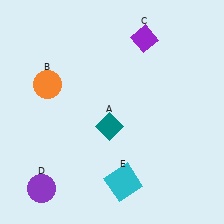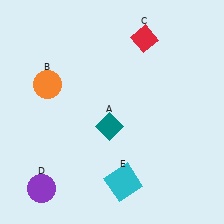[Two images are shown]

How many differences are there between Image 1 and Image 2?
There is 1 difference between the two images.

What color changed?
The diamond (C) changed from purple in Image 1 to red in Image 2.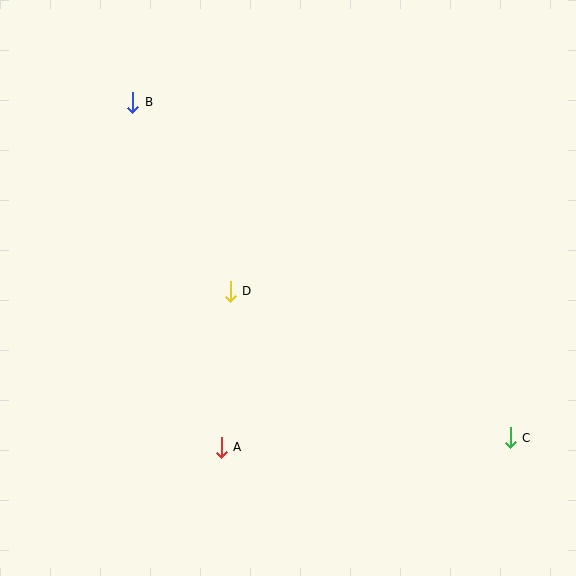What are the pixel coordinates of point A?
Point A is at (221, 447).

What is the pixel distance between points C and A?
The distance between C and A is 289 pixels.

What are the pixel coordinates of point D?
Point D is at (230, 291).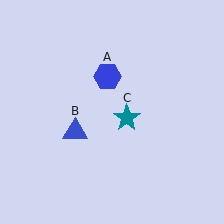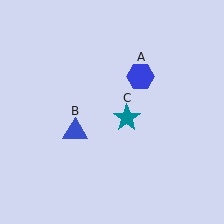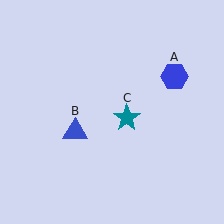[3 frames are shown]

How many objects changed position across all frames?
1 object changed position: blue hexagon (object A).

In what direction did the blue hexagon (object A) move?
The blue hexagon (object A) moved right.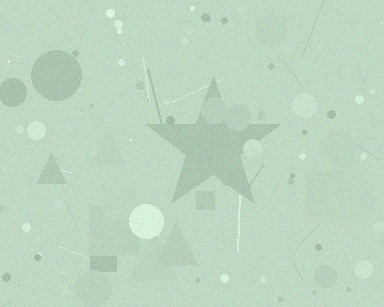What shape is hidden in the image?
A star is hidden in the image.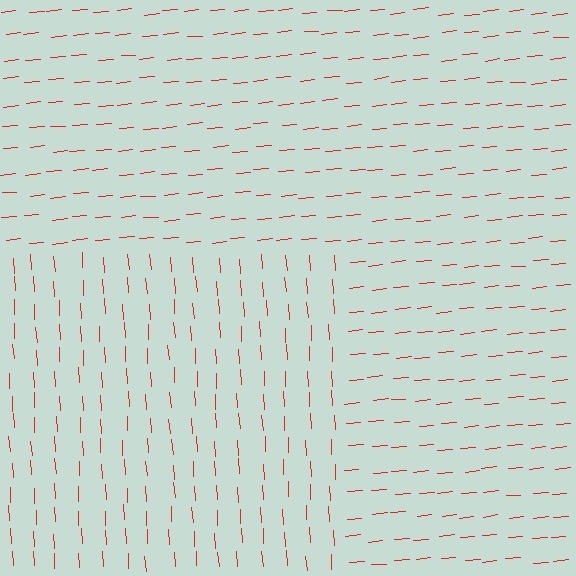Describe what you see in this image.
The image is filled with small red line segments. A rectangle region in the image has lines oriented differently from the surrounding lines, creating a visible texture boundary.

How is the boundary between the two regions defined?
The boundary is defined purely by a change in line orientation (approximately 88 degrees difference). All lines are the same color and thickness.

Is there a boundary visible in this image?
Yes, there is a texture boundary formed by a change in line orientation.